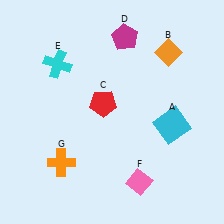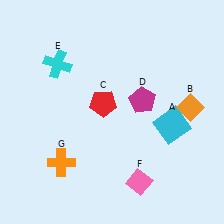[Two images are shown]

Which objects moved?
The objects that moved are: the orange diamond (B), the magenta pentagon (D).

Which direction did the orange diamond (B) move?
The orange diamond (B) moved down.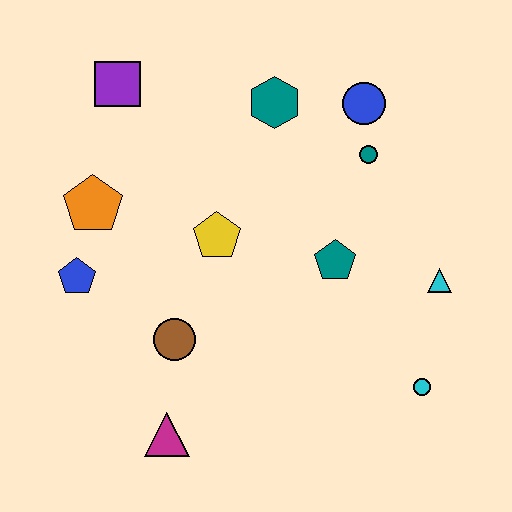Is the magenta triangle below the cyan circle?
Yes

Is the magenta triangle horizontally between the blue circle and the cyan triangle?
No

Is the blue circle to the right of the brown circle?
Yes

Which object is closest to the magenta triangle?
The brown circle is closest to the magenta triangle.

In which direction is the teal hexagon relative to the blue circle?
The teal hexagon is to the left of the blue circle.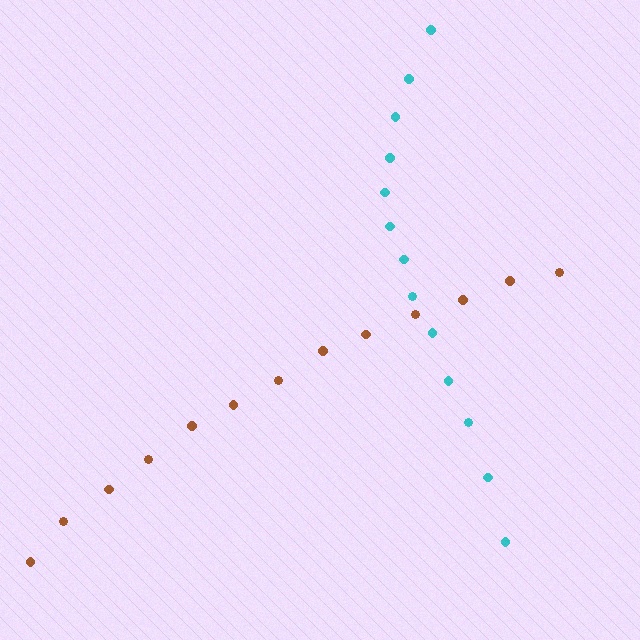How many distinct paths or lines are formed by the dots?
There are 2 distinct paths.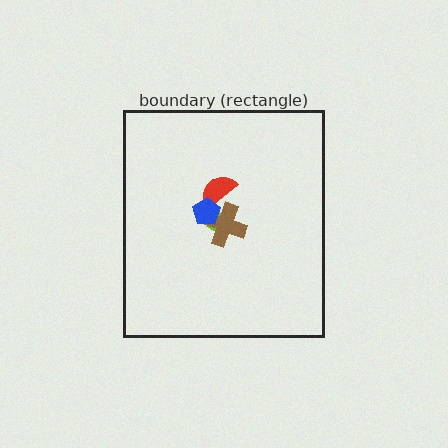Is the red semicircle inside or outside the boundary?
Inside.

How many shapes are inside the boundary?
4 inside, 0 outside.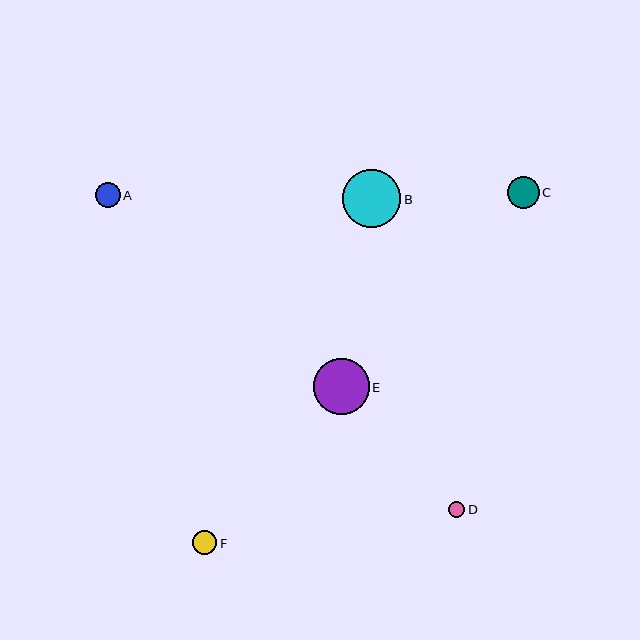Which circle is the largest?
Circle B is the largest with a size of approximately 58 pixels.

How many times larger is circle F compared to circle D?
Circle F is approximately 1.5 times the size of circle D.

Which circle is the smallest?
Circle D is the smallest with a size of approximately 16 pixels.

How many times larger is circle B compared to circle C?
Circle B is approximately 1.8 times the size of circle C.